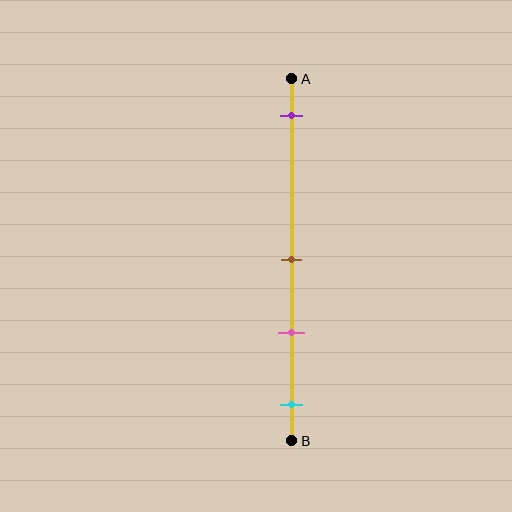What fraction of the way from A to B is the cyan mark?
The cyan mark is approximately 90% (0.9) of the way from A to B.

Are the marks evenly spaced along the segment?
No, the marks are not evenly spaced.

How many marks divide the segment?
There are 4 marks dividing the segment.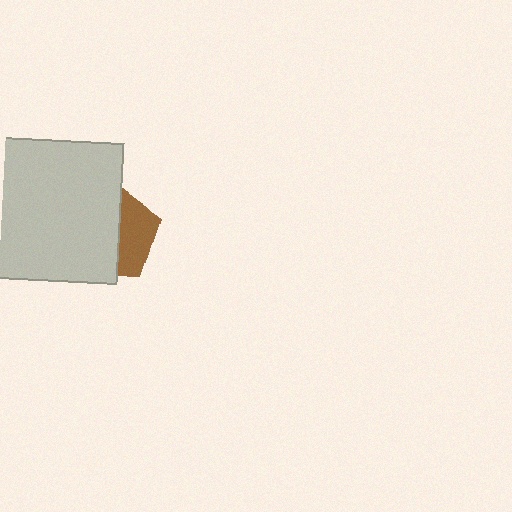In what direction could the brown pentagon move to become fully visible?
The brown pentagon could move right. That would shift it out from behind the light gray square entirely.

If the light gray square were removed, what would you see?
You would see the complete brown pentagon.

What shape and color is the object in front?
The object in front is a light gray square.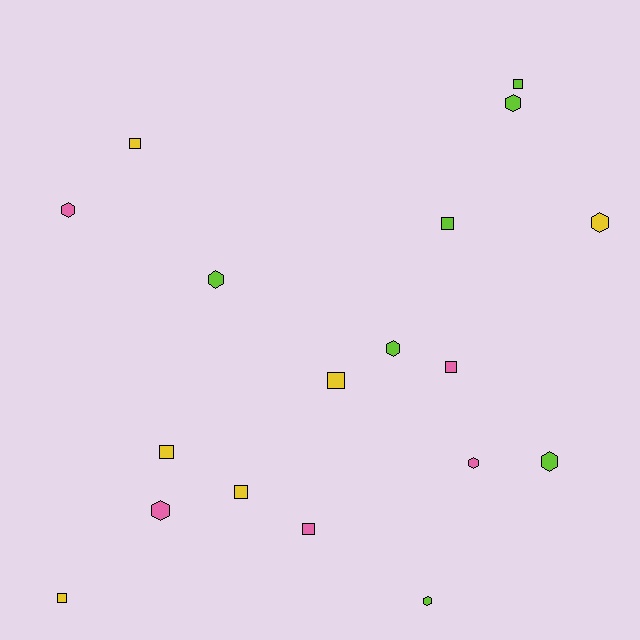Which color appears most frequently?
Lime, with 7 objects.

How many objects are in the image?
There are 18 objects.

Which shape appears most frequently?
Square, with 9 objects.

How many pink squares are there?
There are 2 pink squares.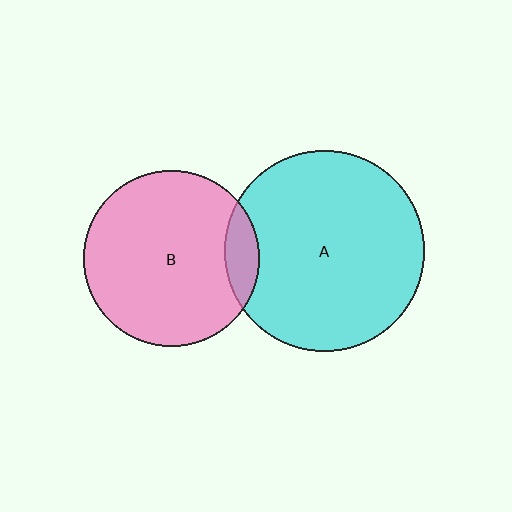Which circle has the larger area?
Circle A (cyan).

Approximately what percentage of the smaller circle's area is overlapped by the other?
Approximately 10%.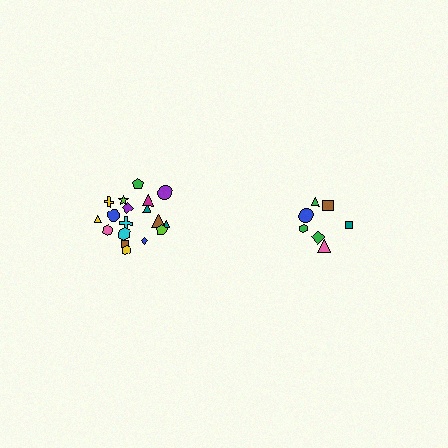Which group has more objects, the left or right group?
The left group.